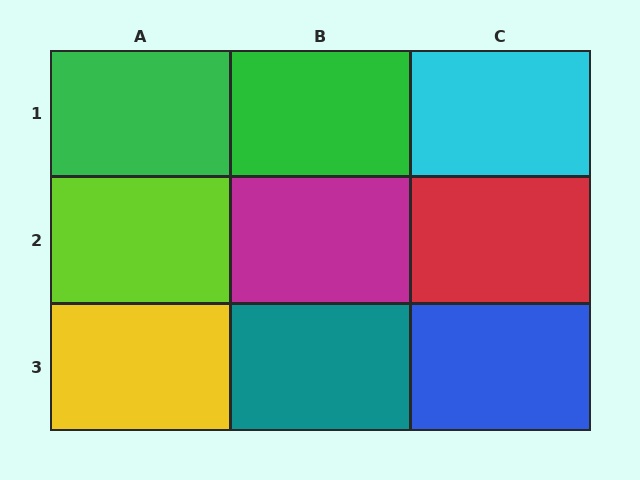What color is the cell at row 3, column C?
Blue.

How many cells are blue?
1 cell is blue.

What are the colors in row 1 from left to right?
Green, green, cyan.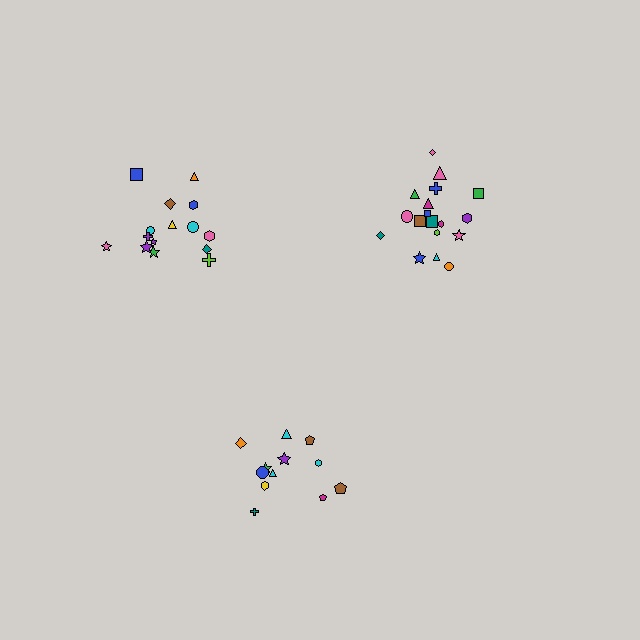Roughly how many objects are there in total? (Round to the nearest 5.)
Roughly 45 objects in total.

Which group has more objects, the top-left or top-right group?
The top-right group.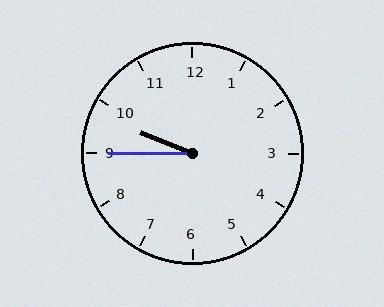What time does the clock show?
9:45.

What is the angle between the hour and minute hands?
Approximately 22 degrees.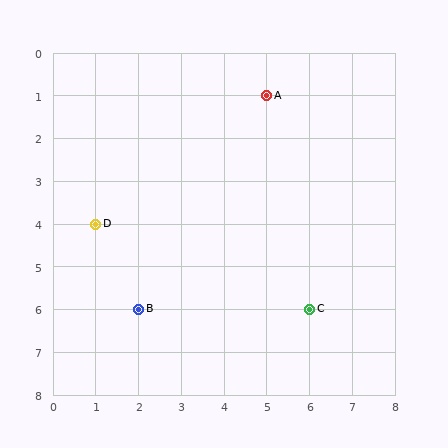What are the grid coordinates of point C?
Point C is at grid coordinates (6, 6).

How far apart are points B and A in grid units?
Points B and A are 3 columns and 5 rows apart (about 5.8 grid units diagonally).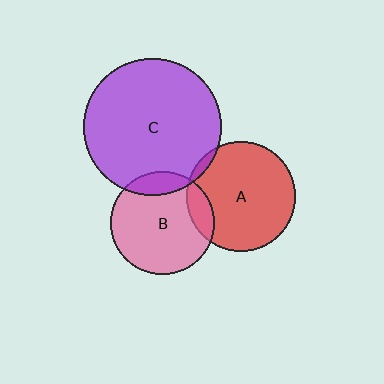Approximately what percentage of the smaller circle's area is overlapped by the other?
Approximately 5%.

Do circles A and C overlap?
Yes.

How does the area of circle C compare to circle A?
Approximately 1.6 times.